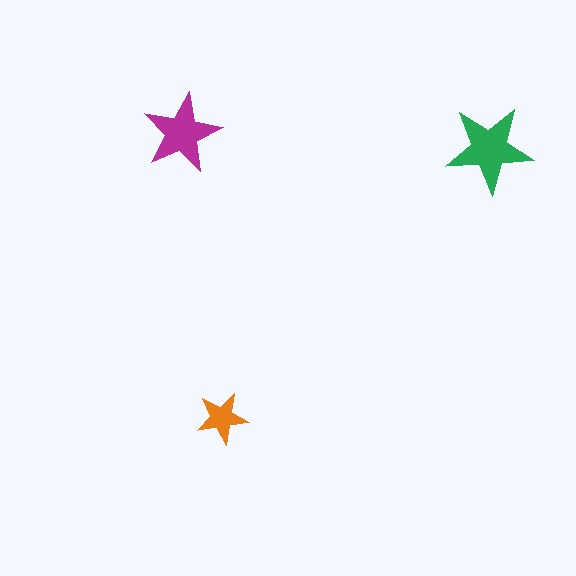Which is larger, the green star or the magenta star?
The green one.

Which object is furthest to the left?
The magenta star is leftmost.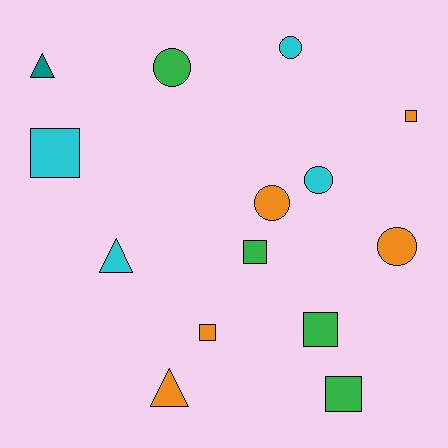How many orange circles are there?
There are 2 orange circles.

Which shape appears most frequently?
Square, with 6 objects.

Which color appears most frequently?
Orange, with 5 objects.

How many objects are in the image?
There are 14 objects.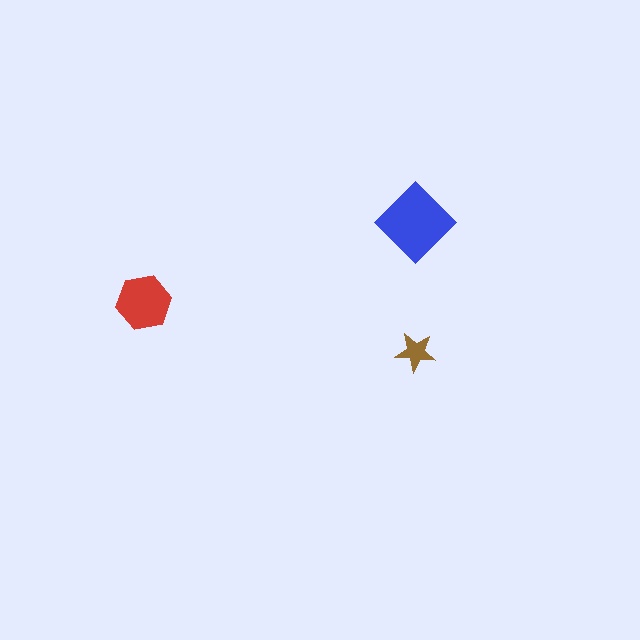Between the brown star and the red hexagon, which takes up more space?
The red hexagon.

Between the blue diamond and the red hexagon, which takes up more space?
The blue diamond.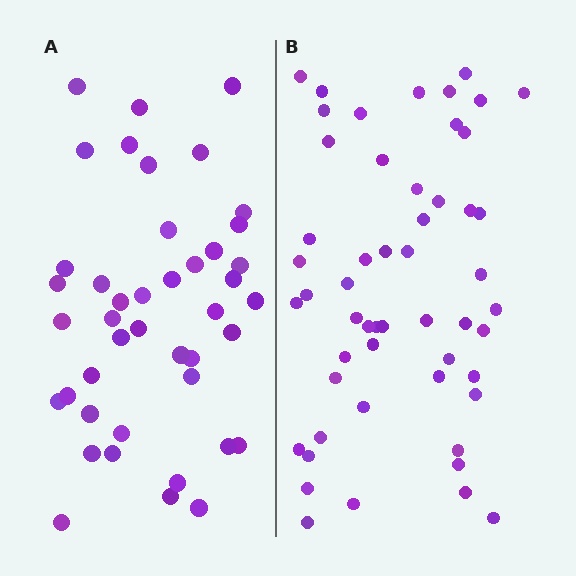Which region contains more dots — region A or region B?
Region B (the right region) has more dots.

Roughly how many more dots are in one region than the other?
Region B has roughly 10 or so more dots than region A.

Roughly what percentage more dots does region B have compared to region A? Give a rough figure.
About 25% more.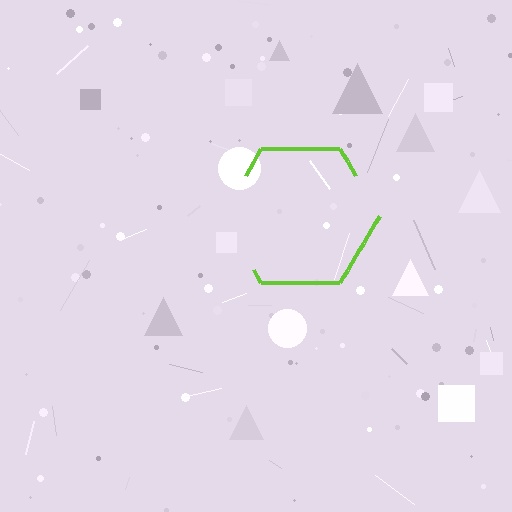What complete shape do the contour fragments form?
The contour fragments form a hexagon.